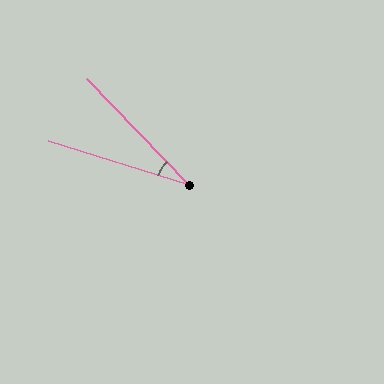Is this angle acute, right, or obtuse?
It is acute.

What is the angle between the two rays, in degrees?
Approximately 29 degrees.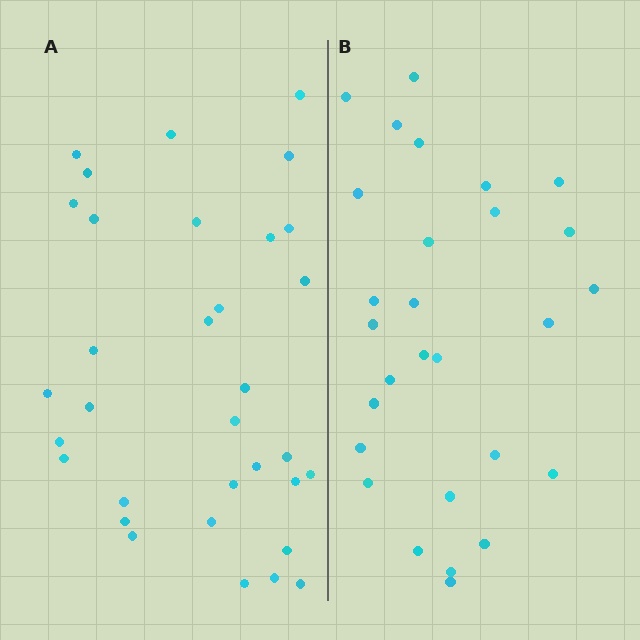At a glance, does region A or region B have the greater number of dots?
Region A (the left region) has more dots.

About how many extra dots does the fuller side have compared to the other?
Region A has about 5 more dots than region B.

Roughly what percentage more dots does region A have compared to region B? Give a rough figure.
About 20% more.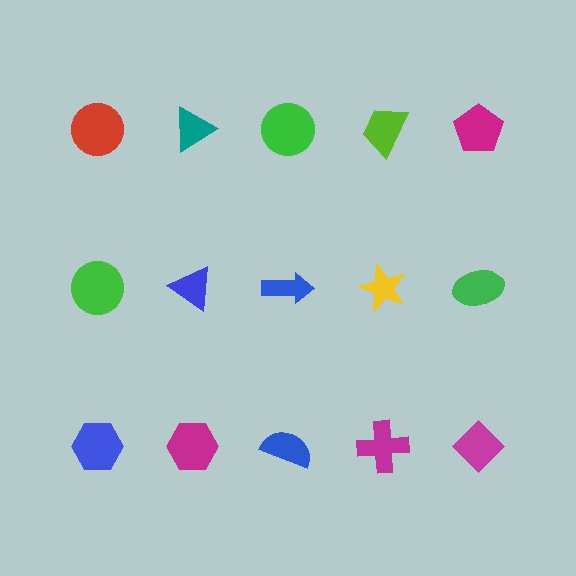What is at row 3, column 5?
A magenta diamond.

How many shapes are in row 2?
5 shapes.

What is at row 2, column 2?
A blue triangle.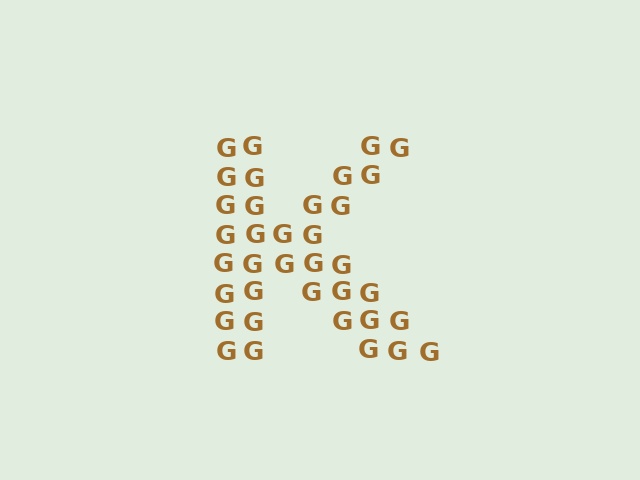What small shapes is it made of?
It is made of small letter G's.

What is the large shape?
The large shape is the letter K.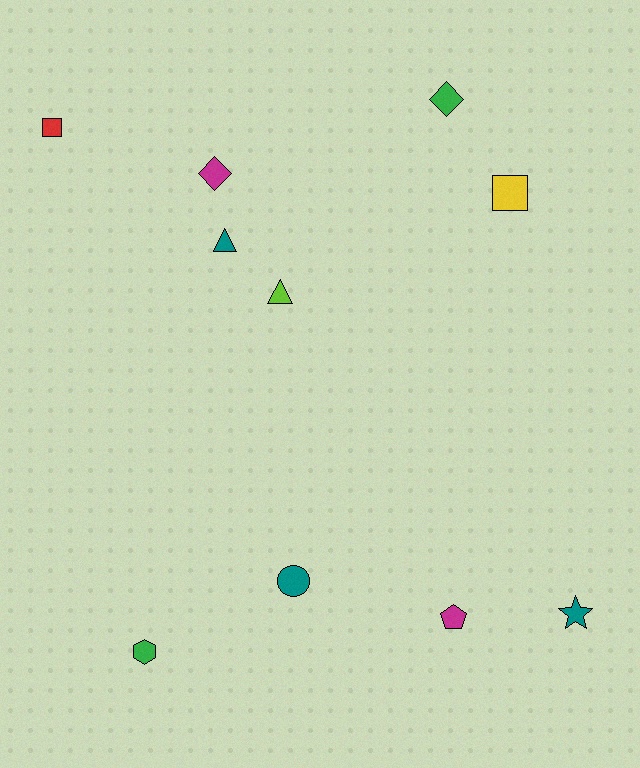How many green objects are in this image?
There are 2 green objects.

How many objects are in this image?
There are 10 objects.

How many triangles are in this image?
There are 2 triangles.